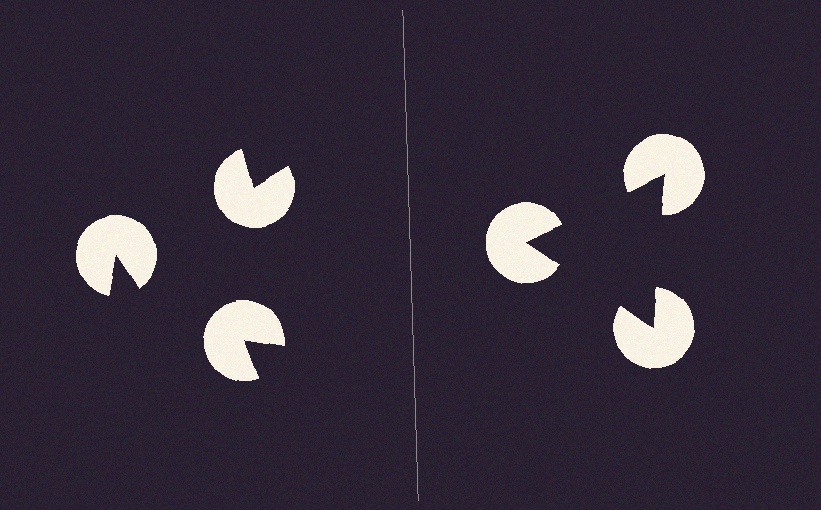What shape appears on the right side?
An illusory triangle.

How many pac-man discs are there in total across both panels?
6 — 3 on each side.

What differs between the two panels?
The pac-man discs are positioned identically on both sides; only the wedge orientations differ. On the right they align to a triangle; on the left they are misaligned.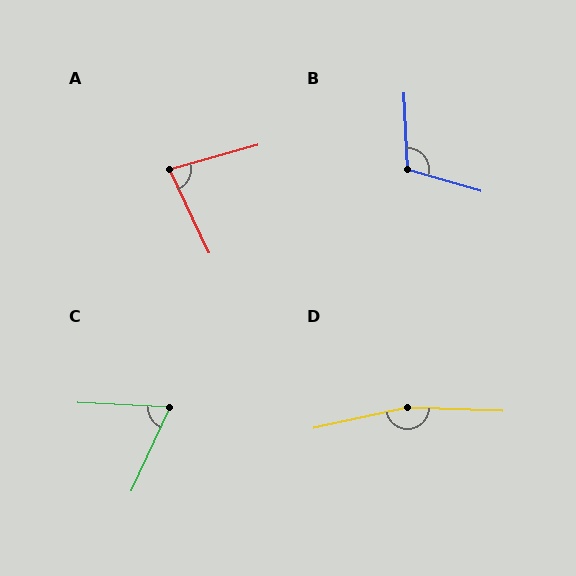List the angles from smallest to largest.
C (68°), A (80°), B (109°), D (166°).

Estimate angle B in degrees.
Approximately 109 degrees.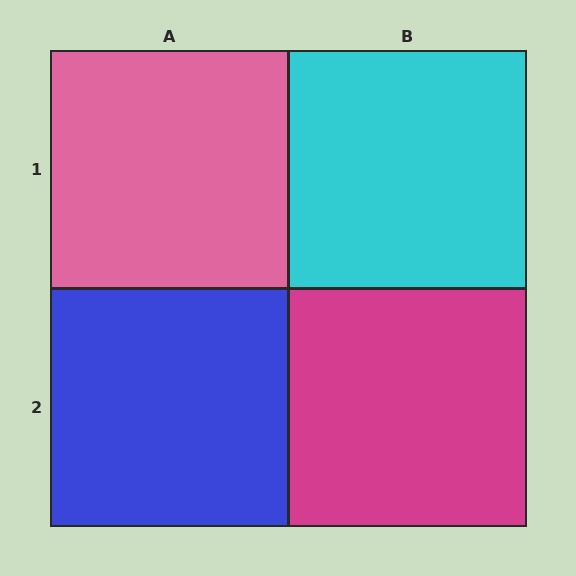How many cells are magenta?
1 cell is magenta.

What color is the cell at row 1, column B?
Cyan.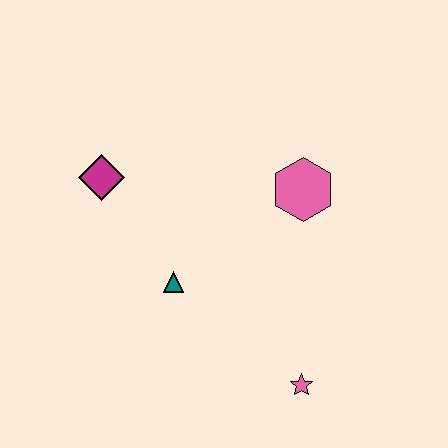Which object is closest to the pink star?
The teal triangle is closest to the pink star.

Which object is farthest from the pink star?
The magenta diamond is farthest from the pink star.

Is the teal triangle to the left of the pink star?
Yes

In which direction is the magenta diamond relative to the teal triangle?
The magenta diamond is above the teal triangle.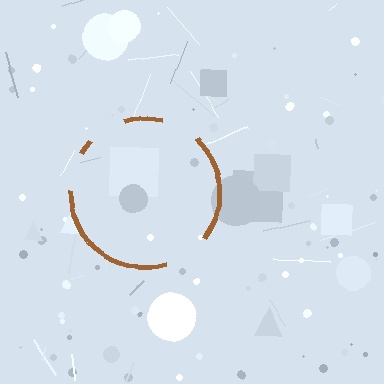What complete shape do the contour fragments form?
The contour fragments form a circle.